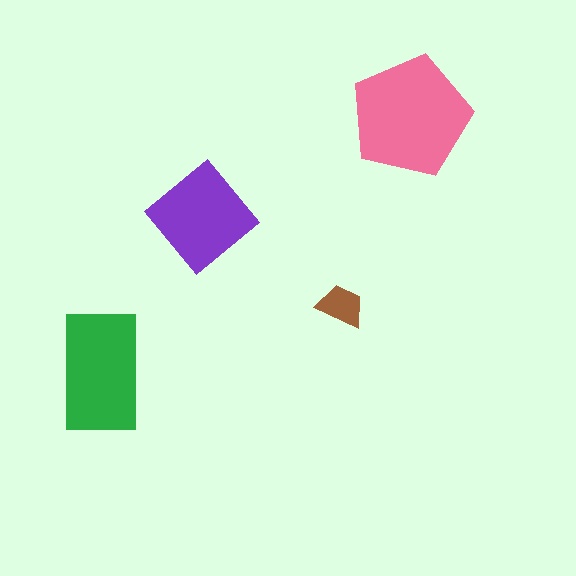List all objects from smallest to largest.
The brown trapezoid, the purple diamond, the green rectangle, the pink pentagon.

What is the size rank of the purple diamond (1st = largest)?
3rd.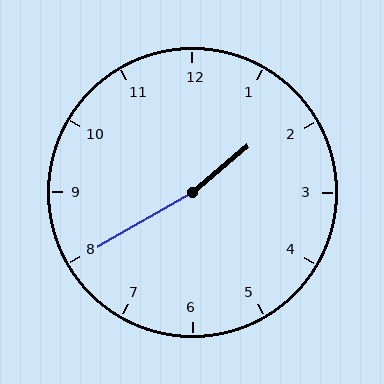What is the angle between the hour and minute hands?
Approximately 170 degrees.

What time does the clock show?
1:40.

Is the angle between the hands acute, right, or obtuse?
It is obtuse.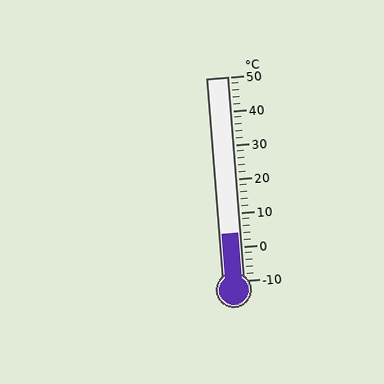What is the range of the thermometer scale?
The thermometer scale ranges from -10°C to 50°C.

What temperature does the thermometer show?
The thermometer shows approximately 4°C.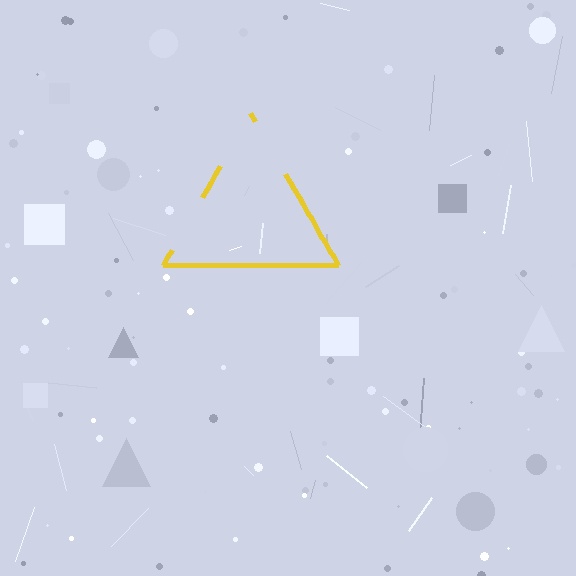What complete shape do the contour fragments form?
The contour fragments form a triangle.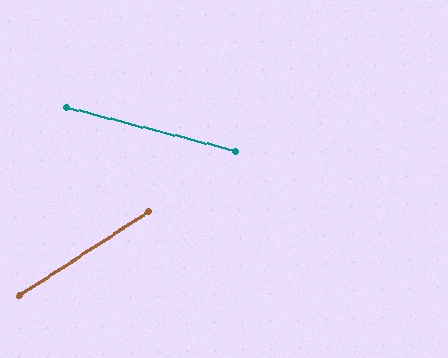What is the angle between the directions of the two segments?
Approximately 48 degrees.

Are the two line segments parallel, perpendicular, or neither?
Neither parallel nor perpendicular — they differ by about 48°.